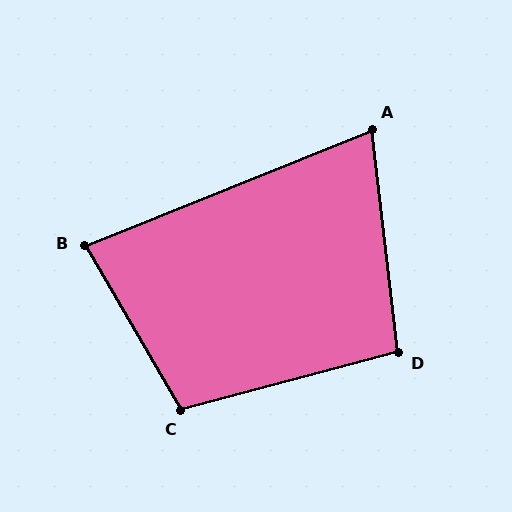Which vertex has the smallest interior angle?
A, at approximately 75 degrees.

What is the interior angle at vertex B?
Approximately 82 degrees (acute).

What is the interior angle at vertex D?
Approximately 98 degrees (obtuse).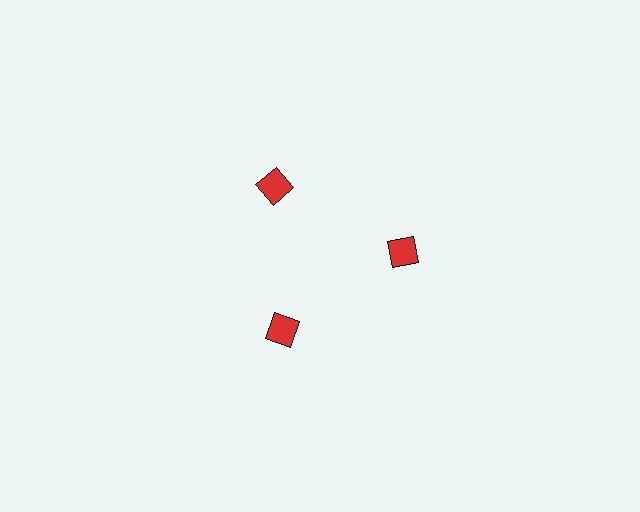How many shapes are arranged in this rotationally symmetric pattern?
There are 3 shapes, arranged in 3 groups of 1.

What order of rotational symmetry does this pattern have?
This pattern has 3-fold rotational symmetry.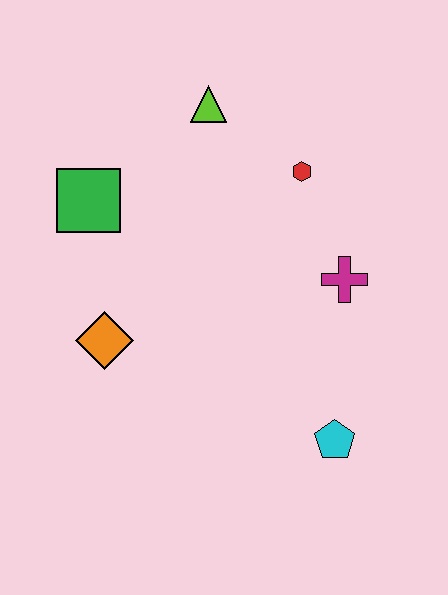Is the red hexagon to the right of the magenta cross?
No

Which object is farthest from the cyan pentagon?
The lime triangle is farthest from the cyan pentagon.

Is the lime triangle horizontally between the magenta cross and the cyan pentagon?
No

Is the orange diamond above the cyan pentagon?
Yes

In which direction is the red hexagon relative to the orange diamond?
The red hexagon is to the right of the orange diamond.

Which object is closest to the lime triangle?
The red hexagon is closest to the lime triangle.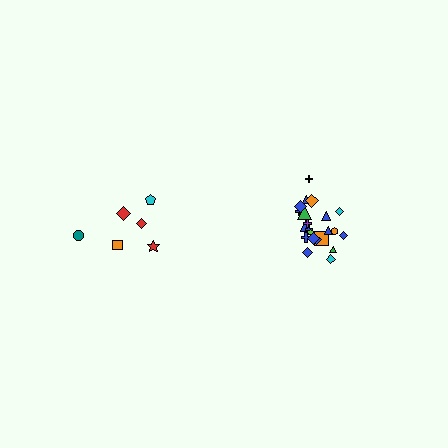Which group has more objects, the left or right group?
The right group.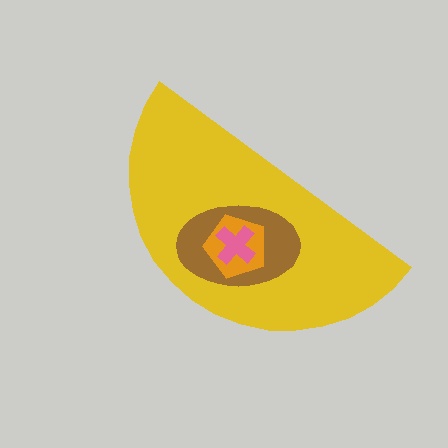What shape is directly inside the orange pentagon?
The pink cross.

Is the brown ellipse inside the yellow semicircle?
Yes.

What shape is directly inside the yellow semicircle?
The brown ellipse.